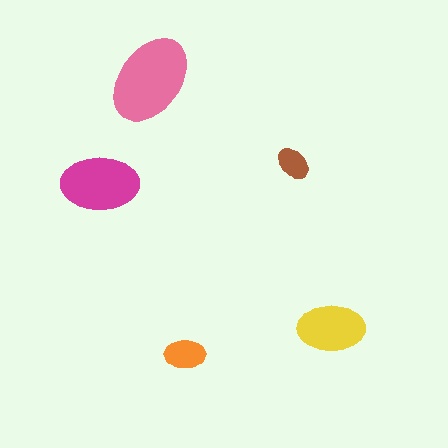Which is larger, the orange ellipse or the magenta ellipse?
The magenta one.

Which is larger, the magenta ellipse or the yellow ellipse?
The magenta one.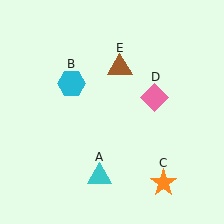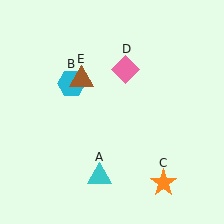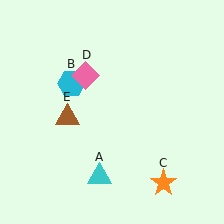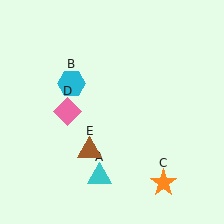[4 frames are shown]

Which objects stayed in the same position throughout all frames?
Cyan triangle (object A) and cyan hexagon (object B) and orange star (object C) remained stationary.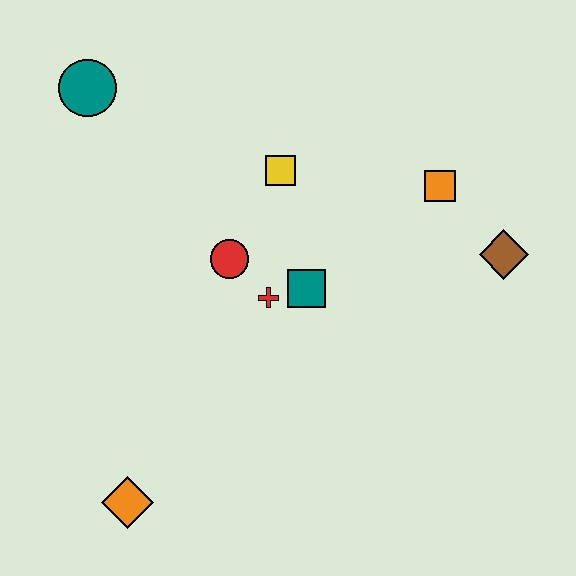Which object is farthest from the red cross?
The teal circle is farthest from the red cross.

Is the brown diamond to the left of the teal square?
No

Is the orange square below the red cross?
No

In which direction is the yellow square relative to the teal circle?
The yellow square is to the right of the teal circle.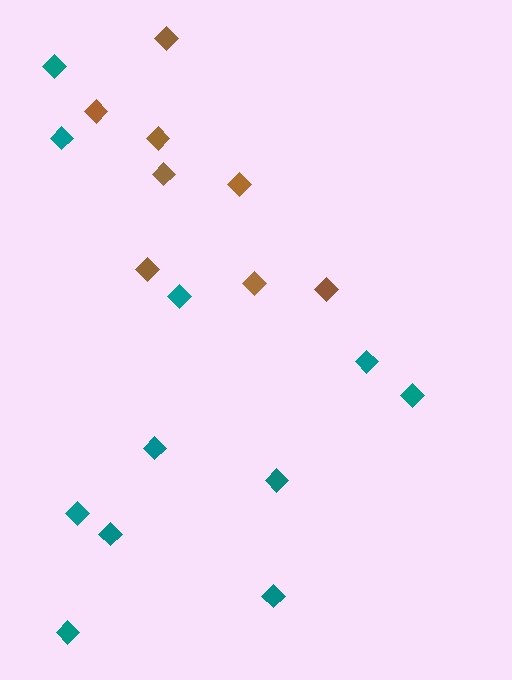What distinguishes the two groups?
There are 2 groups: one group of teal diamonds (11) and one group of brown diamonds (8).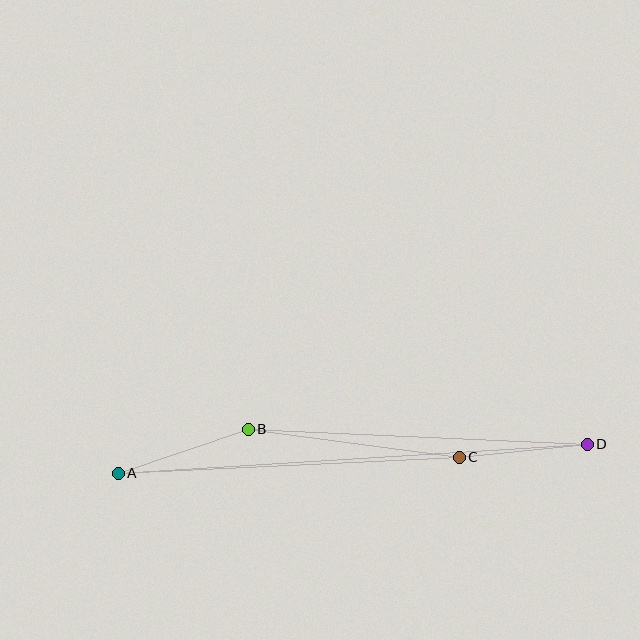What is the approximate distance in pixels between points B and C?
The distance between B and C is approximately 213 pixels.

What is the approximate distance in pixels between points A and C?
The distance between A and C is approximately 341 pixels.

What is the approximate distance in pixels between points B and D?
The distance between B and D is approximately 340 pixels.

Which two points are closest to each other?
Points C and D are closest to each other.